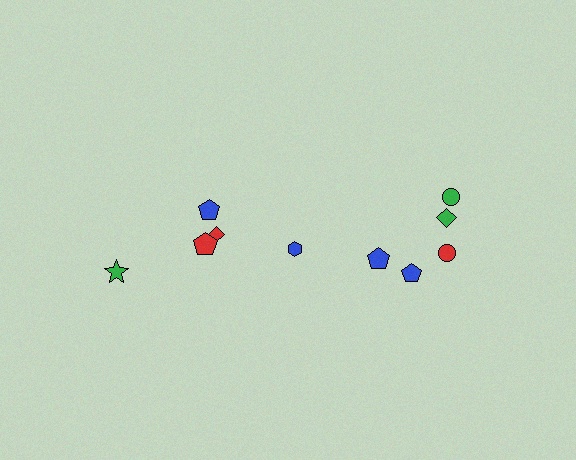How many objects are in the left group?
There are 4 objects.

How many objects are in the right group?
There are 6 objects.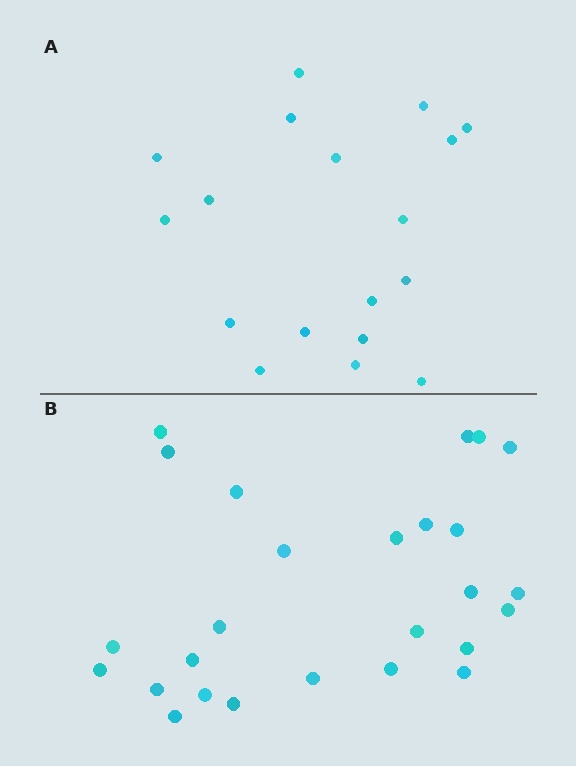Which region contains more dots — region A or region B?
Region B (the bottom region) has more dots.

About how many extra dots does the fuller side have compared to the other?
Region B has roughly 8 or so more dots than region A.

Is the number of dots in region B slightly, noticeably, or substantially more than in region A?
Region B has noticeably more, but not dramatically so. The ratio is roughly 1.4 to 1.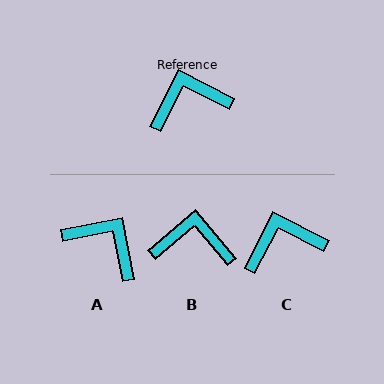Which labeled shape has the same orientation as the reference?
C.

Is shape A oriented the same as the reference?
No, it is off by about 52 degrees.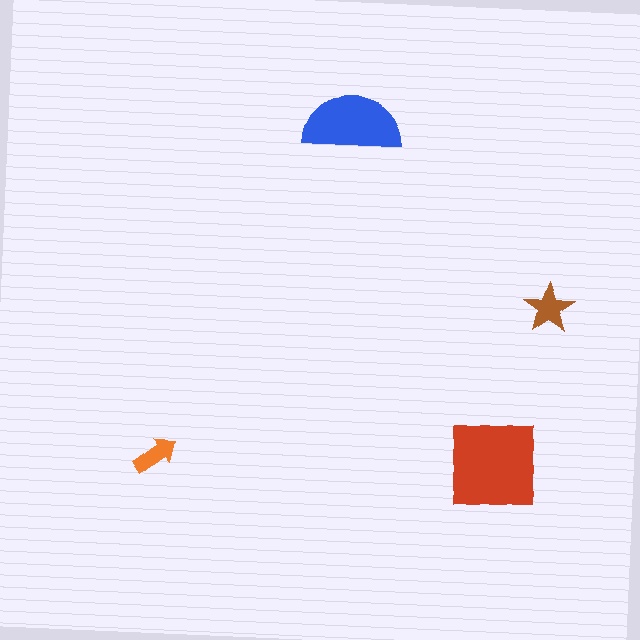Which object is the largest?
The red square.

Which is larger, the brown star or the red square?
The red square.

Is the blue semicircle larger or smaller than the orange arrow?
Larger.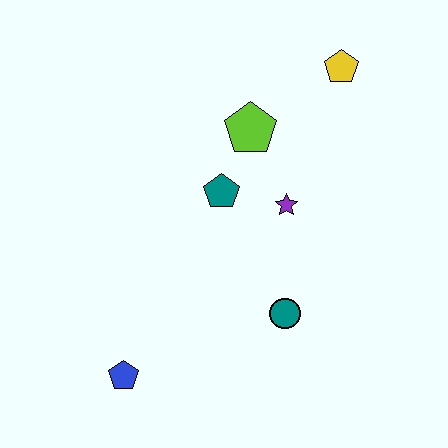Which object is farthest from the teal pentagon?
The blue pentagon is farthest from the teal pentagon.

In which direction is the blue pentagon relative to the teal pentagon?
The blue pentagon is below the teal pentagon.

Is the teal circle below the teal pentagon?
Yes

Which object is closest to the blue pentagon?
The teal circle is closest to the blue pentagon.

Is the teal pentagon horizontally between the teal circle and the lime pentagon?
No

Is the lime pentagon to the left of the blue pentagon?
No